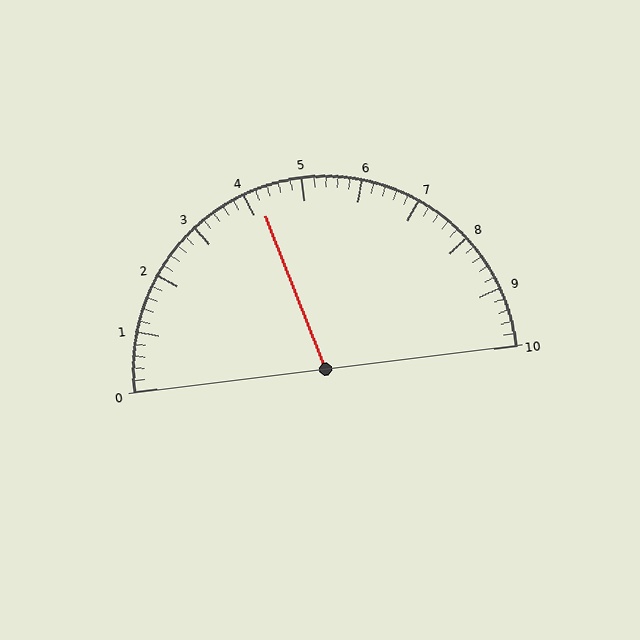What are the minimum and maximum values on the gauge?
The gauge ranges from 0 to 10.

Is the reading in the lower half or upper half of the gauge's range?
The reading is in the lower half of the range (0 to 10).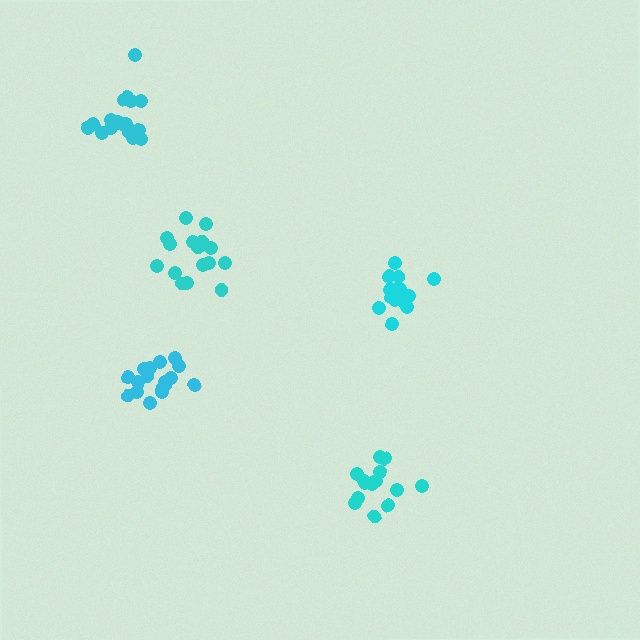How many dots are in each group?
Group 1: 16 dots, Group 2: 17 dots, Group 3: 15 dots, Group 4: 18 dots, Group 5: 17 dots (83 total).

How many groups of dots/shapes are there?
There are 5 groups.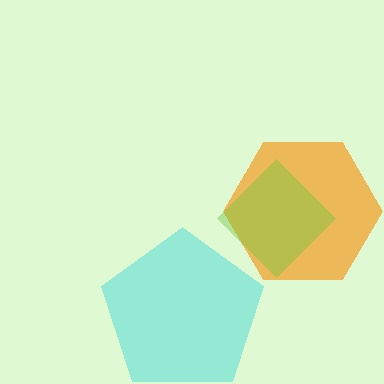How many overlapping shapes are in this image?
There are 3 overlapping shapes in the image.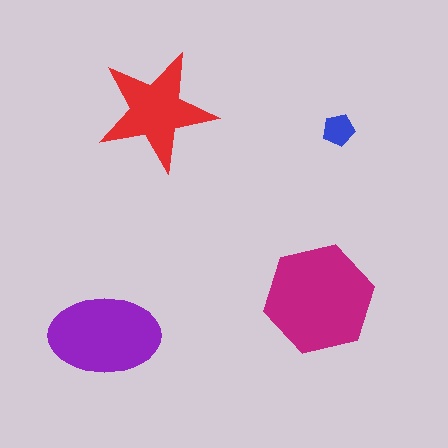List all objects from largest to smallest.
The magenta hexagon, the purple ellipse, the red star, the blue pentagon.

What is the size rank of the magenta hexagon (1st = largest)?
1st.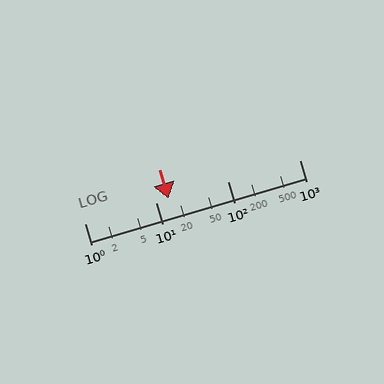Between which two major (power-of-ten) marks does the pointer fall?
The pointer is between 10 and 100.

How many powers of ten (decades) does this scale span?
The scale spans 3 decades, from 1 to 1000.